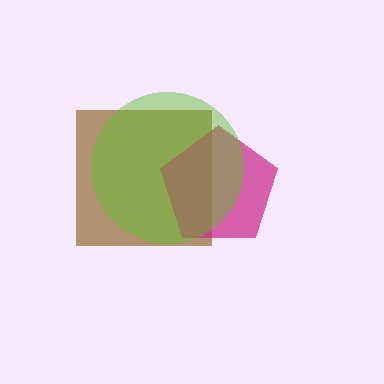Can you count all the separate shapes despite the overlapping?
Yes, there are 3 separate shapes.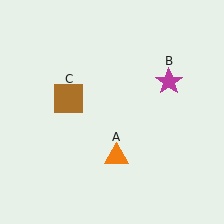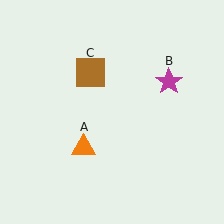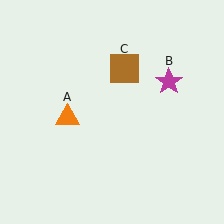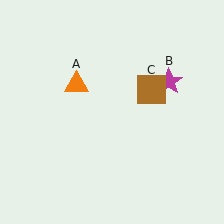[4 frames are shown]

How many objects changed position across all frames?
2 objects changed position: orange triangle (object A), brown square (object C).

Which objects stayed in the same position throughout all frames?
Magenta star (object B) remained stationary.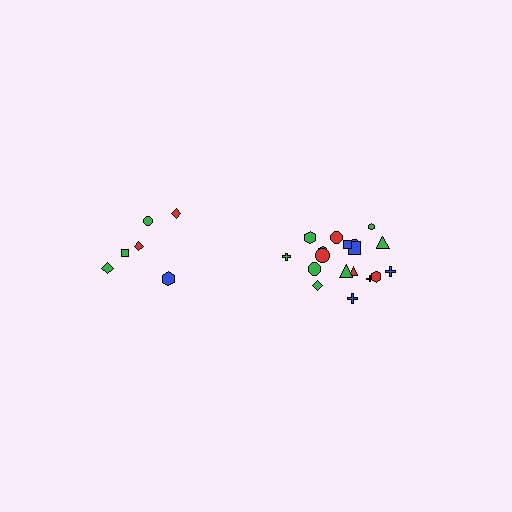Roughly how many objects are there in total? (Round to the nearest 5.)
Roughly 25 objects in total.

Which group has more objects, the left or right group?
The right group.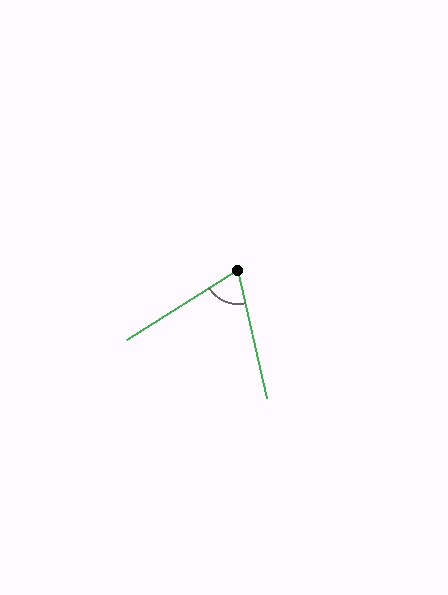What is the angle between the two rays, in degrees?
Approximately 70 degrees.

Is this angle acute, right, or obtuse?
It is acute.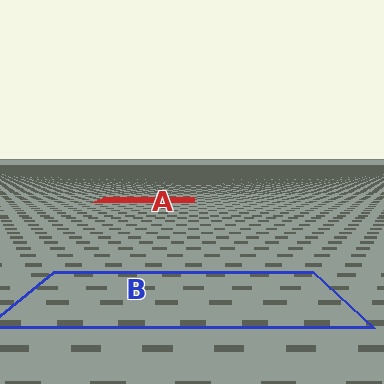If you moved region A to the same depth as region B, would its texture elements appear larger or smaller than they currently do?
They would appear larger. At a closer depth, the same texture elements are projected at a bigger on-screen size.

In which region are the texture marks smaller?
The texture marks are smaller in region A, because it is farther away.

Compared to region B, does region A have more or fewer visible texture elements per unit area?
Region A has more texture elements per unit area — they are packed more densely because it is farther away.